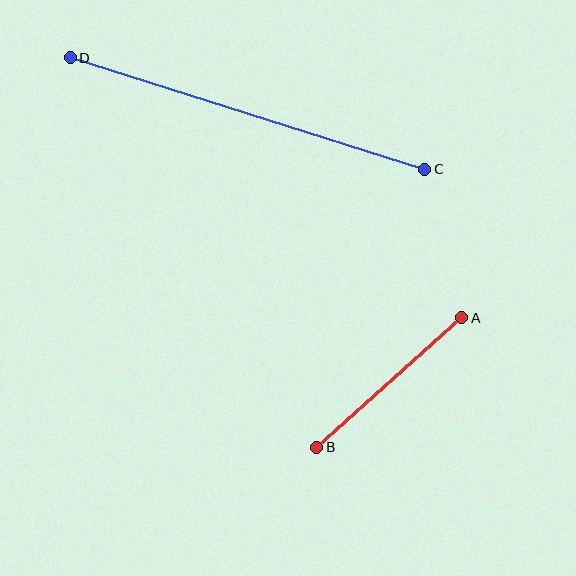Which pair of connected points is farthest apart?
Points C and D are farthest apart.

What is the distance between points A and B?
The distance is approximately 195 pixels.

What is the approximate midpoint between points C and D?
The midpoint is at approximately (248, 114) pixels.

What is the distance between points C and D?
The distance is approximately 372 pixels.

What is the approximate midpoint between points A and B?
The midpoint is at approximately (389, 383) pixels.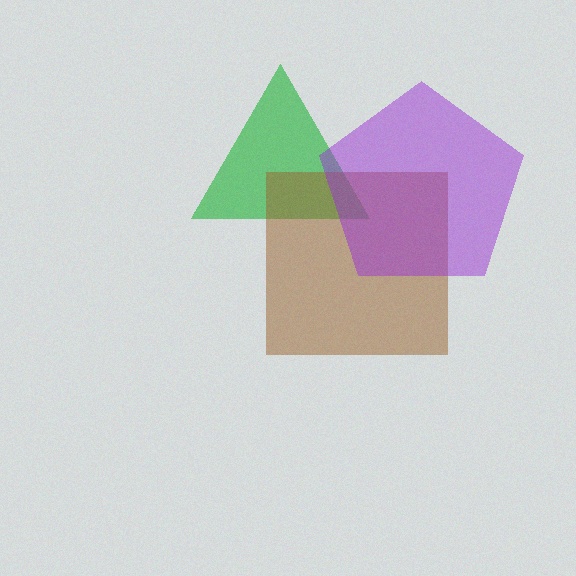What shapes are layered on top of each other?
The layered shapes are: a green triangle, a brown square, a purple pentagon.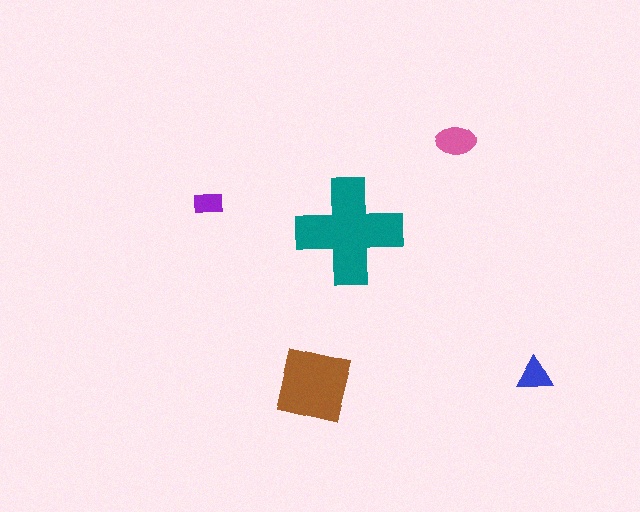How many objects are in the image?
There are 5 objects in the image.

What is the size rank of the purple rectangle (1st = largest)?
5th.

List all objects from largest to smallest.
The teal cross, the brown square, the pink ellipse, the blue triangle, the purple rectangle.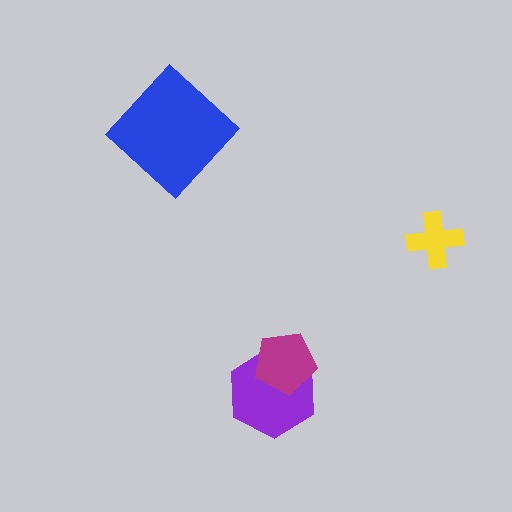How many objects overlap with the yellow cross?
0 objects overlap with the yellow cross.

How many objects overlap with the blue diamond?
0 objects overlap with the blue diamond.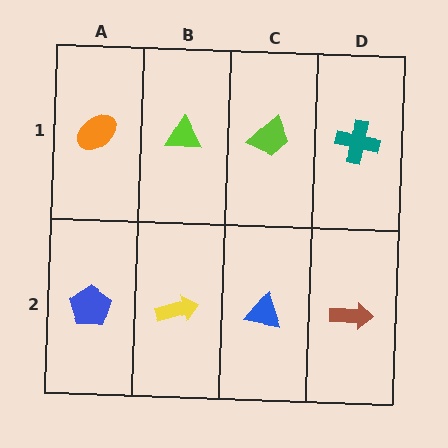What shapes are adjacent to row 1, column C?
A blue triangle (row 2, column C), a lime triangle (row 1, column B), a teal cross (row 1, column D).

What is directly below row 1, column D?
A brown arrow.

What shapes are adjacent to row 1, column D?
A brown arrow (row 2, column D), a lime trapezoid (row 1, column C).